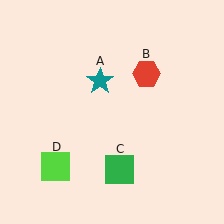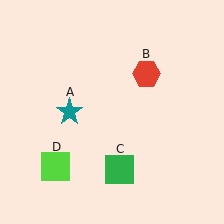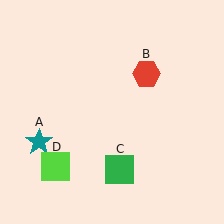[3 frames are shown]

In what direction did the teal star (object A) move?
The teal star (object A) moved down and to the left.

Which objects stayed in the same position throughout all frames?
Red hexagon (object B) and green square (object C) and lime square (object D) remained stationary.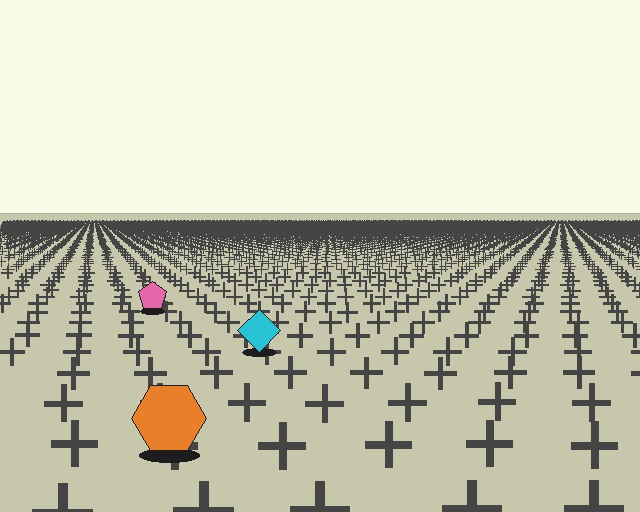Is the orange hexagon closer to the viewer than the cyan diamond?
Yes. The orange hexagon is closer — you can tell from the texture gradient: the ground texture is coarser near it.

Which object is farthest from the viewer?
The pink pentagon is farthest from the viewer. It appears smaller and the ground texture around it is denser.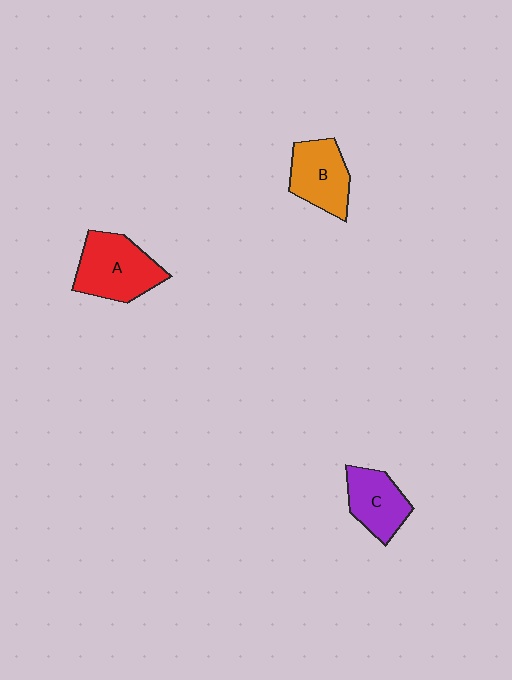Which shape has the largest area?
Shape A (red).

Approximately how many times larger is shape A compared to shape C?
Approximately 1.4 times.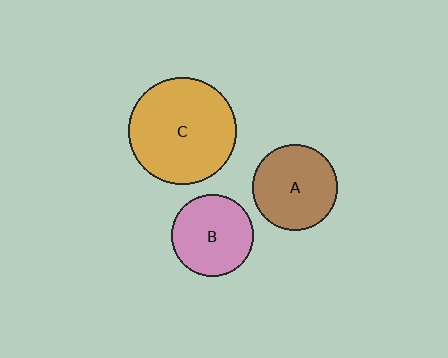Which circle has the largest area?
Circle C (orange).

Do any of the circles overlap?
No, none of the circles overlap.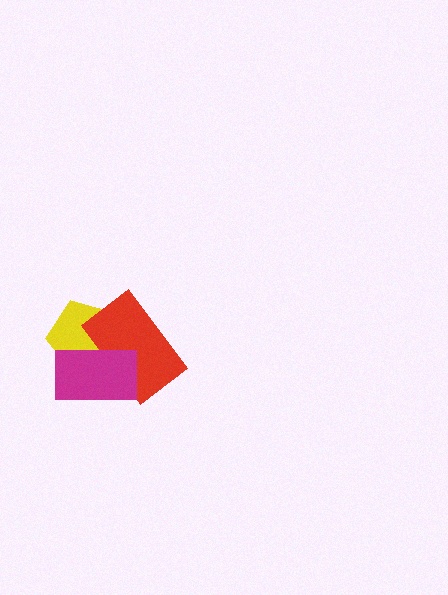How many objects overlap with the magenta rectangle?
2 objects overlap with the magenta rectangle.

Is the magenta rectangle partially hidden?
No, no other shape covers it.